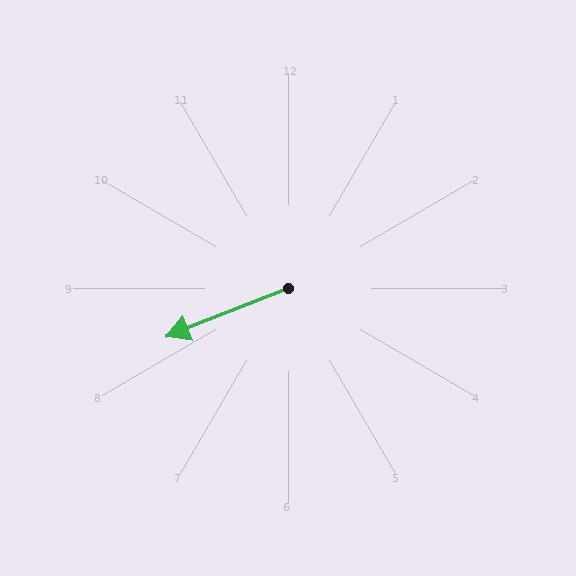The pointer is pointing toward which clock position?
Roughly 8 o'clock.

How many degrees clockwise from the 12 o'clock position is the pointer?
Approximately 248 degrees.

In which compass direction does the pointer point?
West.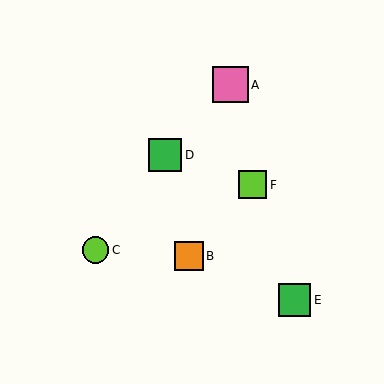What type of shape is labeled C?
Shape C is a lime circle.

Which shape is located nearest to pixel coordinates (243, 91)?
The pink square (labeled A) at (230, 85) is nearest to that location.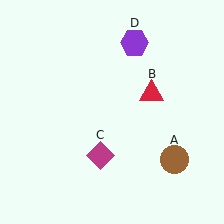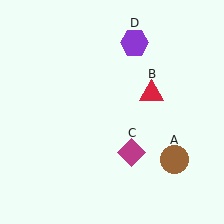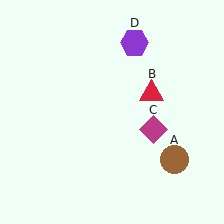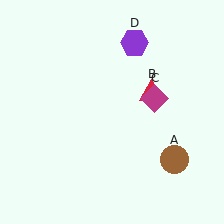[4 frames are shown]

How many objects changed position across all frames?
1 object changed position: magenta diamond (object C).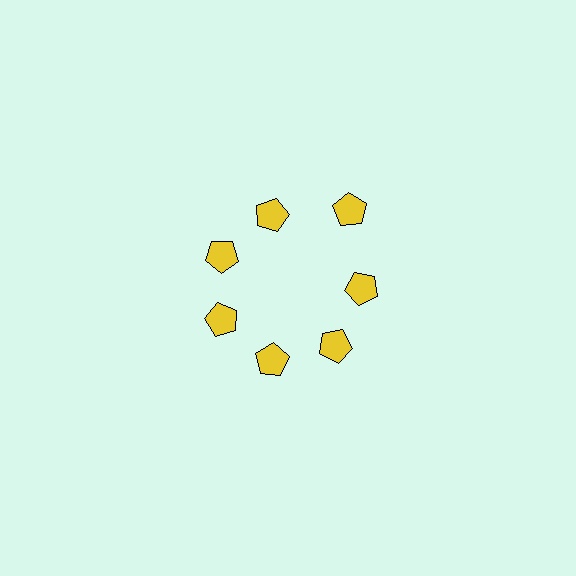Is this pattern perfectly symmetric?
No. The 7 yellow pentagons are arranged in a ring, but one element near the 1 o'clock position is pushed outward from the center, breaking the 7-fold rotational symmetry.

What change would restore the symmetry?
The symmetry would be restored by moving it inward, back onto the ring so that all 7 pentagons sit at equal angles and equal distance from the center.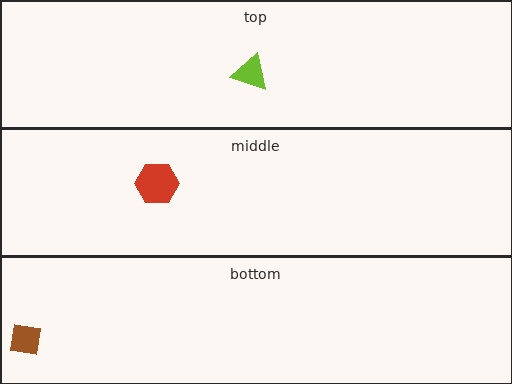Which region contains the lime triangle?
The top region.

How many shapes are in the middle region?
1.